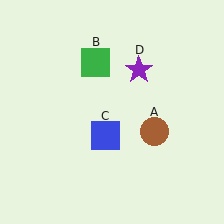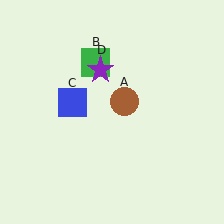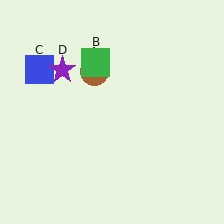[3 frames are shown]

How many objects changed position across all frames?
3 objects changed position: brown circle (object A), blue square (object C), purple star (object D).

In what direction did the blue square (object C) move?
The blue square (object C) moved up and to the left.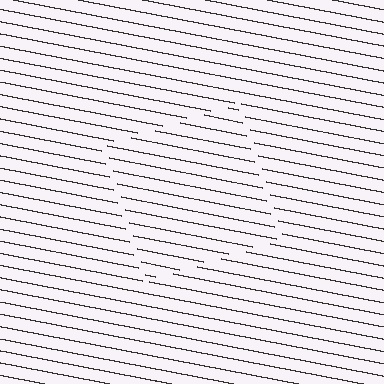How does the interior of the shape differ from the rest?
The interior of the shape contains the same grating, shifted by half a period — the contour is defined by the phase discontinuity where line-ends from the inner and outer gratings abut.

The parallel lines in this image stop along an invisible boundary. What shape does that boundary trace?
An illusory square. The interior of the shape contains the same grating, shifted by half a period — the contour is defined by the phase discontinuity where line-ends from the inner and outer gratings abut.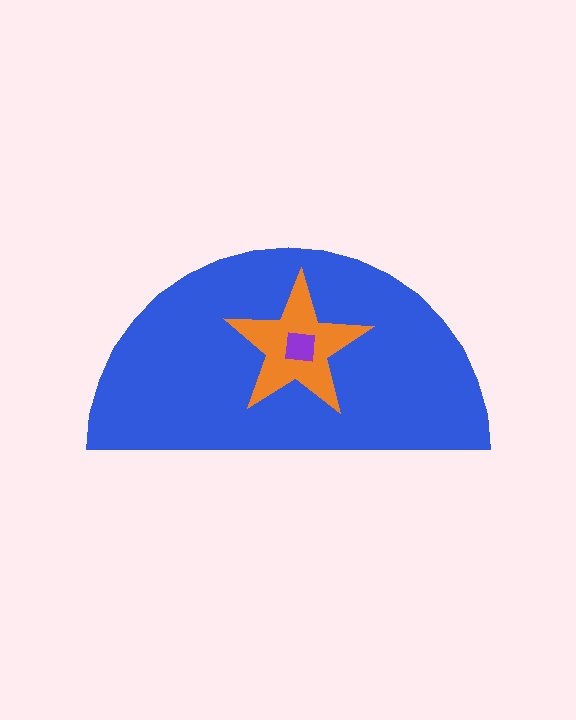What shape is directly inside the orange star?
The purple square.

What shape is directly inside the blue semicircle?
The orange star.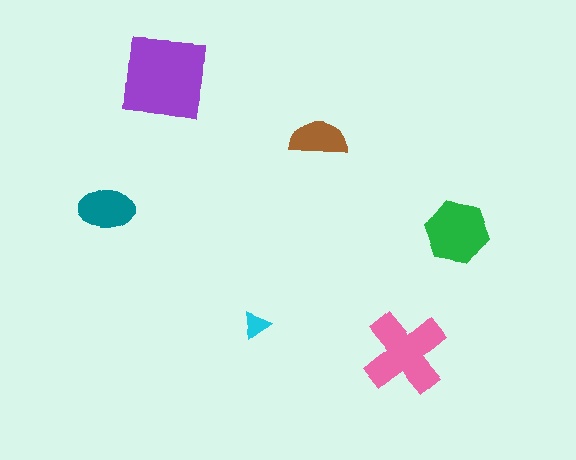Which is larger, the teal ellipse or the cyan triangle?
The teal ellipse.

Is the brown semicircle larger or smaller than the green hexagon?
Smaller.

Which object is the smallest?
The cyan triangle.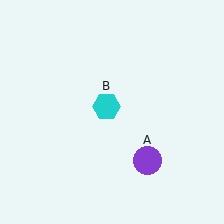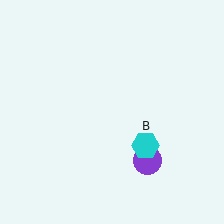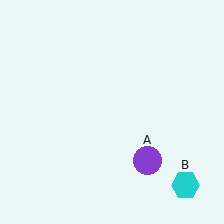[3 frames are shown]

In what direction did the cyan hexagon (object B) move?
The cyan hexagon (object B) moved down and to the right.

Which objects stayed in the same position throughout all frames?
Purple circle (object A) remained stationary.